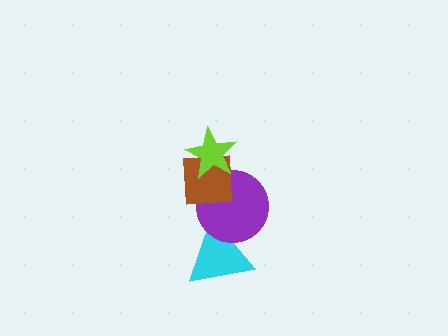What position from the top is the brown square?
The brown square is 2nd from the top.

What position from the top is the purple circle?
The purple circle is 3rd from the top.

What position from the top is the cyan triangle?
The cyan triangle is 4th from the top.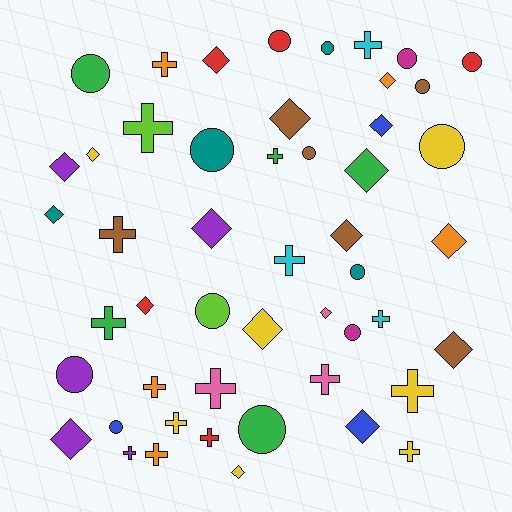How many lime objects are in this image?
There are 2 lime objects.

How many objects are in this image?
There are 50 objects.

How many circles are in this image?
There are 15 circles.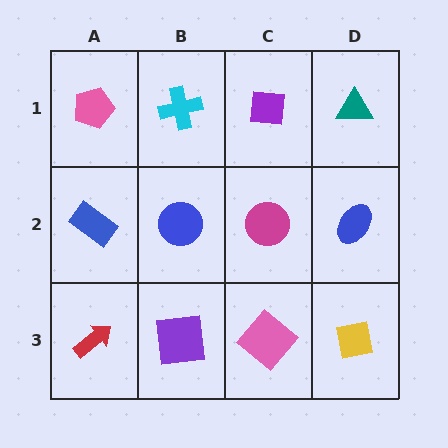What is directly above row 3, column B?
A blue circle.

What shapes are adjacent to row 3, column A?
A blue rectangle (row 2, column A), a purple square (row 3, column B).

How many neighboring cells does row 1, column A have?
2.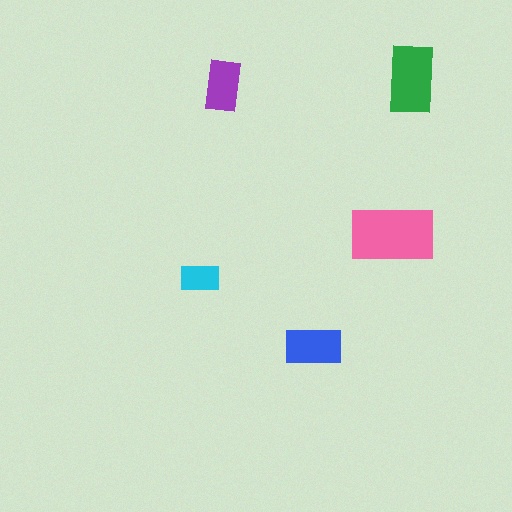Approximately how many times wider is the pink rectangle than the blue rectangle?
About 1.5 times wider.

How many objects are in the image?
There are 5 objects in the image.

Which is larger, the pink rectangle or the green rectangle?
The pink one.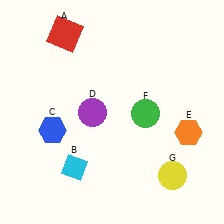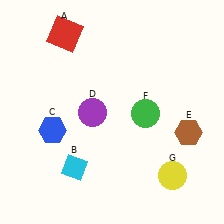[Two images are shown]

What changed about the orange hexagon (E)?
In Image 1, E is orange. In Image 2, it changed to brown.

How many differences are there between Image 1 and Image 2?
There is 1 difference between the two images.